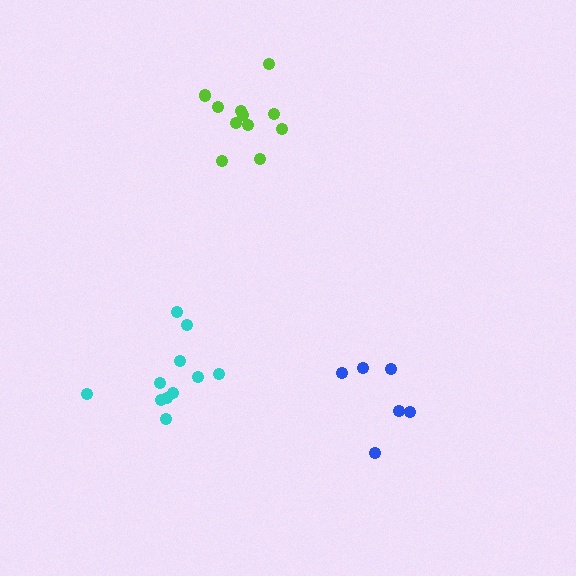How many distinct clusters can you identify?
There are 3 distinct clusters.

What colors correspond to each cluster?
The clusters are colored: blue, lime, cyan.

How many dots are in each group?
Group 1: 6 dots, Group 2: 11 dots, Group 3: 11 dots (28 total).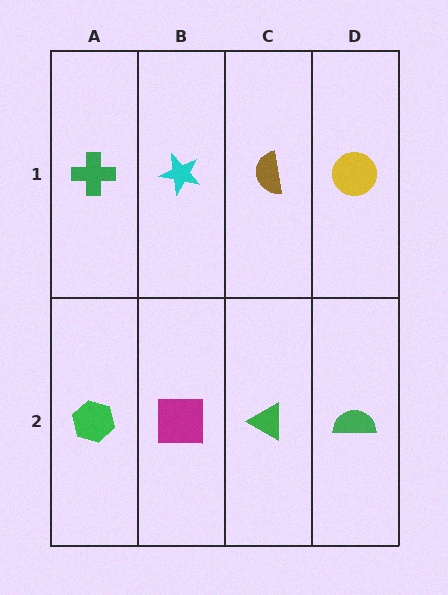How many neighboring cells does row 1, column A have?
2.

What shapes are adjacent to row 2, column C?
A brown semicircle (row 1, column C), a magenta square (row 2, column B), a green semicircle (row 2, column D).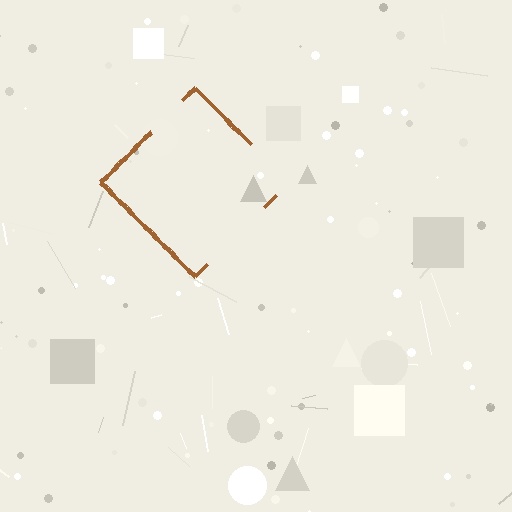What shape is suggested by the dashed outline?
The dashed outline suggests a diamond.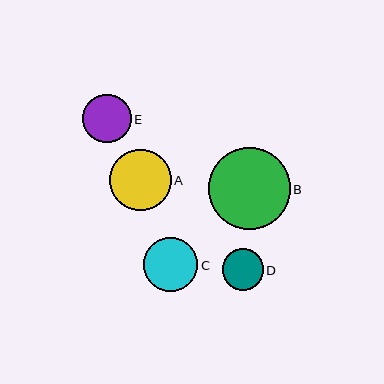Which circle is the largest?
Circle B is the largest with a size of approximately 82 pixels.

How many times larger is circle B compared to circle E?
Circle B is approximately 1.7 times the size of circle E.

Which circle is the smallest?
Circle D is the smallest with a size of approximately 41 pixels.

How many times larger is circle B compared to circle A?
Circle B is approximately 1.3 times the size of circle A.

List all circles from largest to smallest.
From largest to smallest: B, A, C, E, D.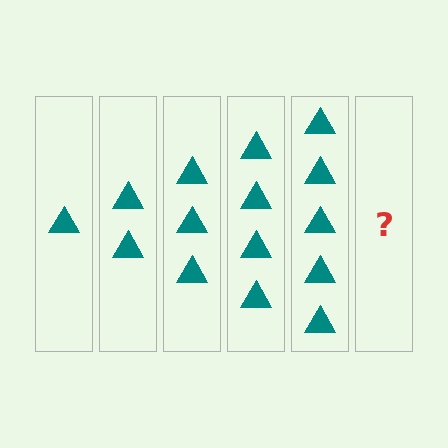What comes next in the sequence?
The next element should be 6 triangles.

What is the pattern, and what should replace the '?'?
The pattern is that each step adds one more triangle. The '?' should be 6 triangles.